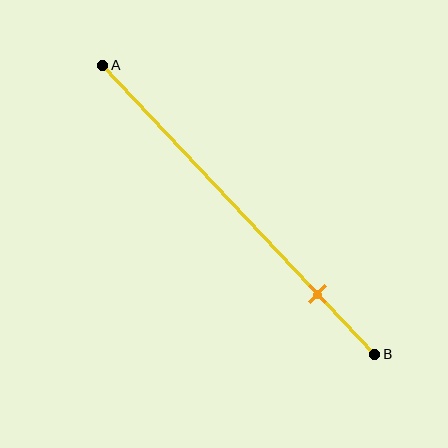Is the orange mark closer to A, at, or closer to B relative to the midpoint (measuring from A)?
The orange mark is closer to point B than the midpoint of segment AB.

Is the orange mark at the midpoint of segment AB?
No, the mark is at about 80% from A, not at the 50% midpoint.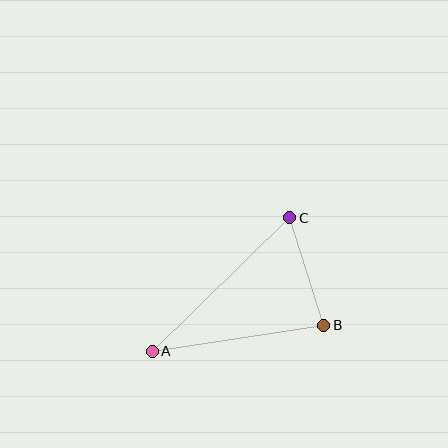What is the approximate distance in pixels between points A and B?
The distance between A and B is approximately 173 pixels.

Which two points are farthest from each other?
Points A and C are farthest from each other.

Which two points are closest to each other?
Points B and C are closest to each other.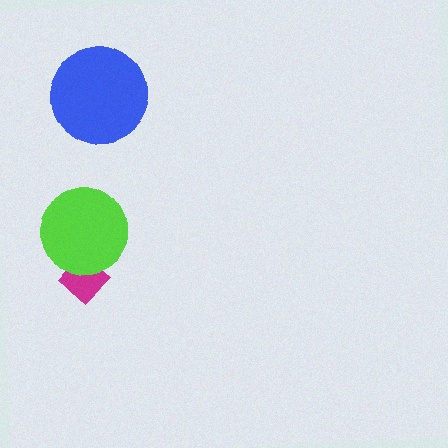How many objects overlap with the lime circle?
1 object overlaps with the lime circle.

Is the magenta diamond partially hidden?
Yes, it is partially covered by another shape.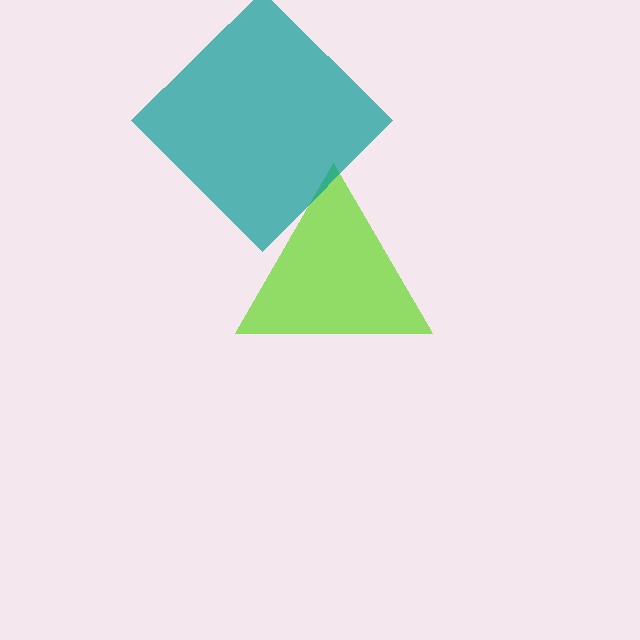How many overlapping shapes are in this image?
There are 2 overlapping shapes in the image.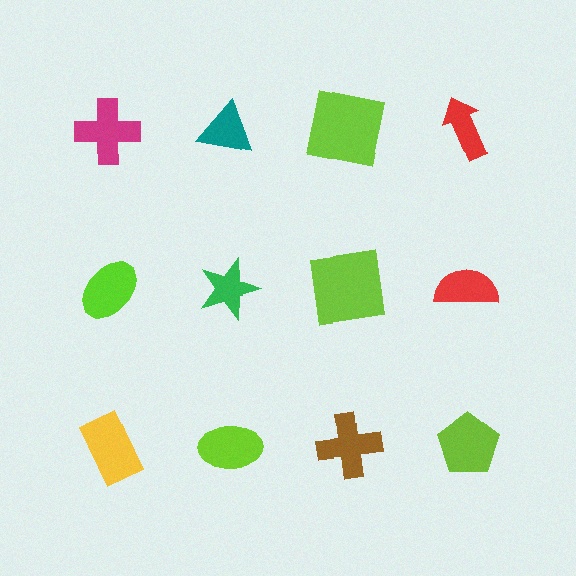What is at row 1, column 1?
A magenta cross.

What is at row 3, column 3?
A brown cross.